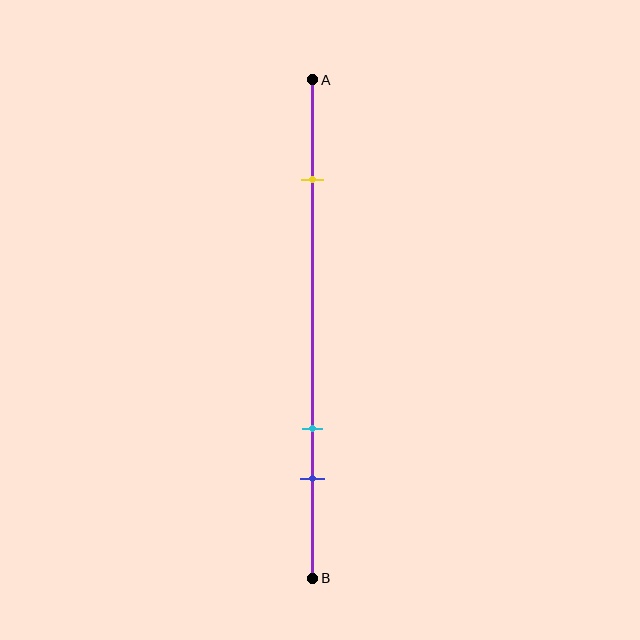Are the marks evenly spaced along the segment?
No, the marks are not evenly spaced.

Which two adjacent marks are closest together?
The cyan and blue marks are the closest adjacent pair.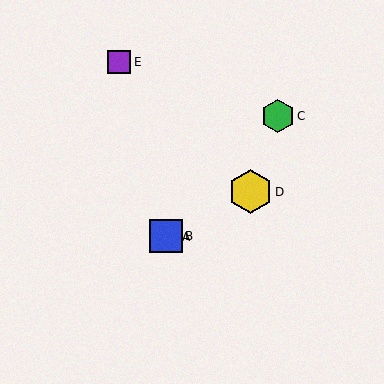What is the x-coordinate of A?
Object A is at x≈166.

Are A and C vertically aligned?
No, A is at x≈166 and C is at x≈278.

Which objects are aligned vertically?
Objects A, B are aligned vertically.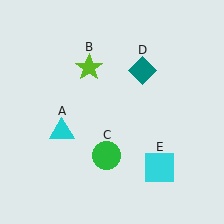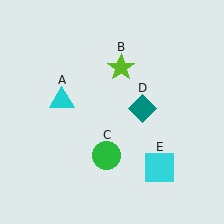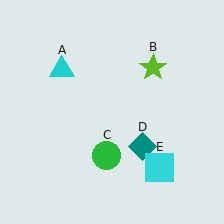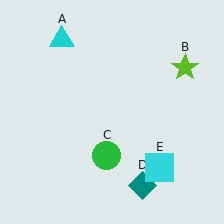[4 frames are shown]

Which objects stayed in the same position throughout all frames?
Green circle (object C) and cyan square (object E) remained stationary.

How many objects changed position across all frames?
3 objects changed position: cyan triangle (object A), lime star (object B), teal diamond (object D).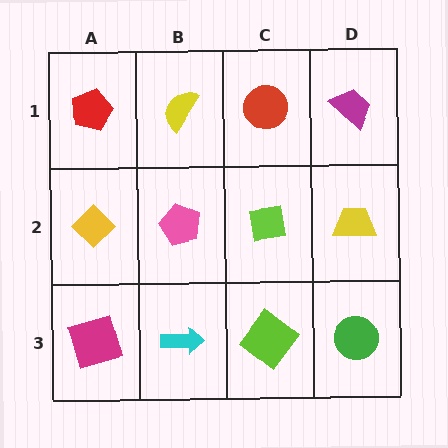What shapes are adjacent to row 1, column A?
A yellow diamond (row 2, column A), a yellow semicircle (row 1, column B).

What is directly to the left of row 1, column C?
A yellow semicircle.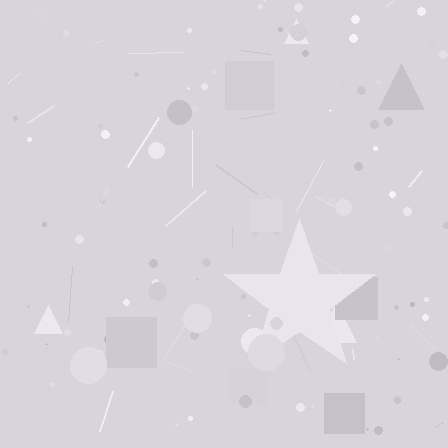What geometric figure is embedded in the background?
A star is embedded in the background.